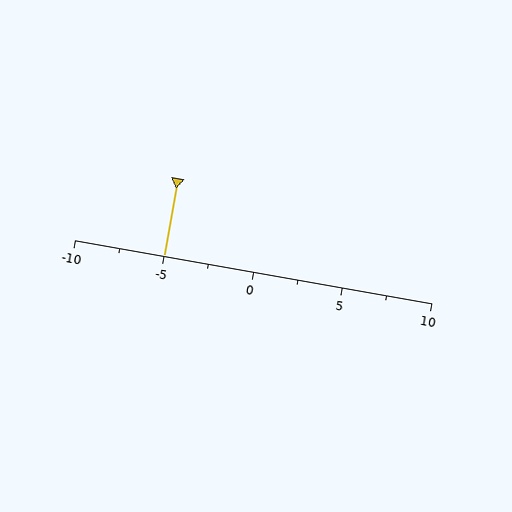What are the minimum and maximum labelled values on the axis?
The axis runs from -10 to 10.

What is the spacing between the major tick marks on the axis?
The major ticks are spaced 5 apart.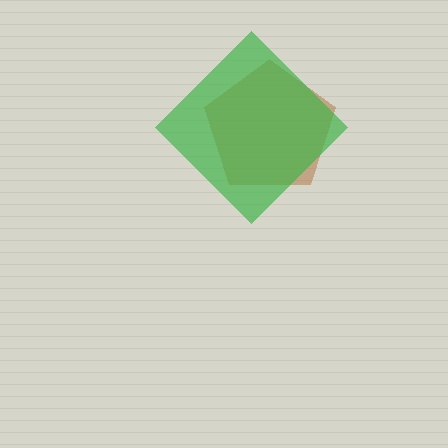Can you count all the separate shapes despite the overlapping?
Yes, there are 2 separate shapes.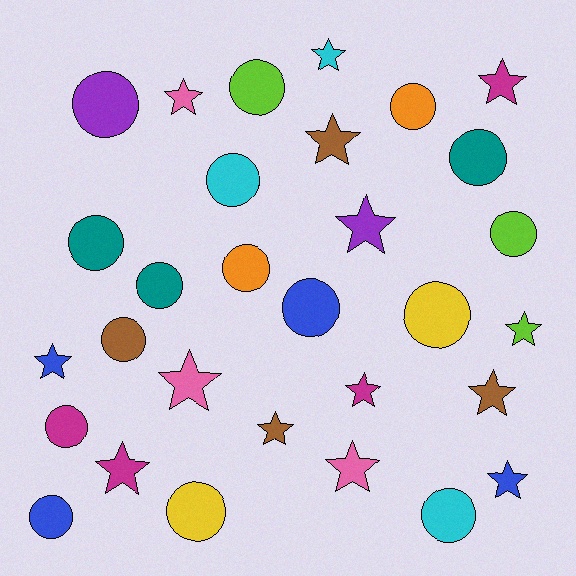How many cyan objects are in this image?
There are 3 cyan objects.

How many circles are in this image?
There are 16 circles.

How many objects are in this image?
There are 30 objects.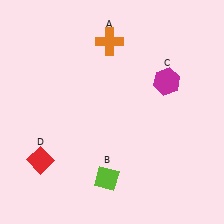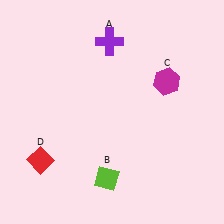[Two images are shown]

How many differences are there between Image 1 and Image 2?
There is 1 difference between the two images.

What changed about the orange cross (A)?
In Image 1, A is orange. In Image 2, it changed to purple.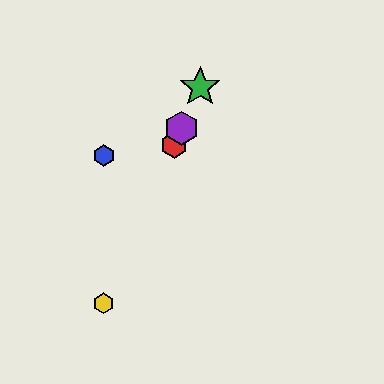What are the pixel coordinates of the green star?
The green star is at (200, 87).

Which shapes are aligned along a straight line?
The red hexagon, the green star, the yellow hexagon, the purple hexagon are aligned along a straight line.